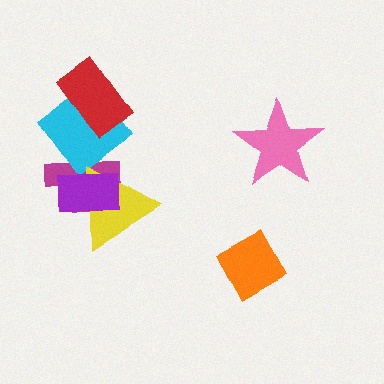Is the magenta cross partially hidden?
Yes, it is partially covered by another shape.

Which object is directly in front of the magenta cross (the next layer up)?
The cyan diamond is directly in front of the magenta cross.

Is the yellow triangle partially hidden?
Yes, it is partially covered by another shape.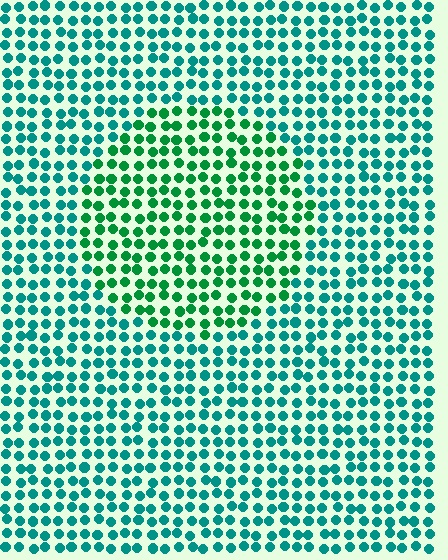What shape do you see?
I see a circle.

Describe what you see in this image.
The image is filled with small teal elements in a uniform arrangement. A circle-shaped region is visible where the elements are tinted to a slightly different hue, forming a subtle color boundary.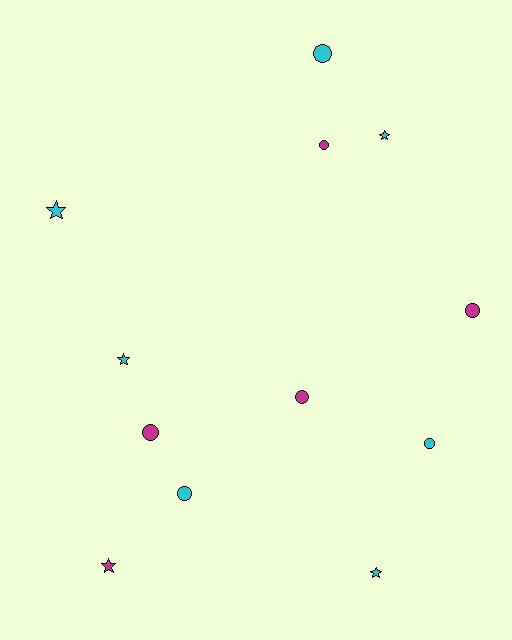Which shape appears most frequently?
Circle, with 7 objects.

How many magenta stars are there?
There is 1 magenta star.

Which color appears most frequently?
Cyan, with 7 objects.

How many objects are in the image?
There are 12 objects.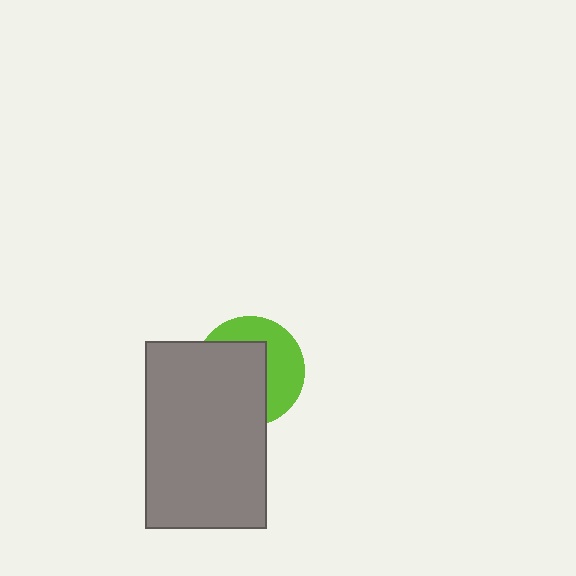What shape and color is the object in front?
The object in front is a gray rectangle.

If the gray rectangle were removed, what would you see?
You would see the complete lime circle.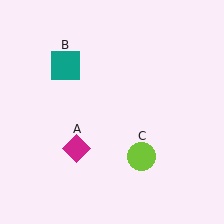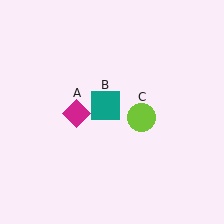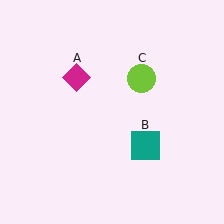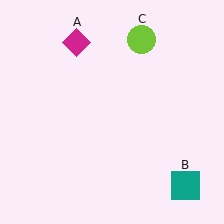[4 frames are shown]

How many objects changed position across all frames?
3 objects changed position: magenta diamond (object A), teal square (object B), lime circle (object C).